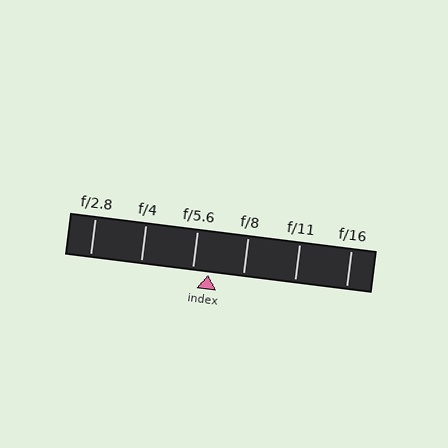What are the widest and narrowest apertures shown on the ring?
The widest aperture shown is f/2.8 and the narrowest is f/16.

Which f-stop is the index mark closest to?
The index mark is closest to f/5.6.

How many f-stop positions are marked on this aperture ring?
There are 6 f-stop positions marked.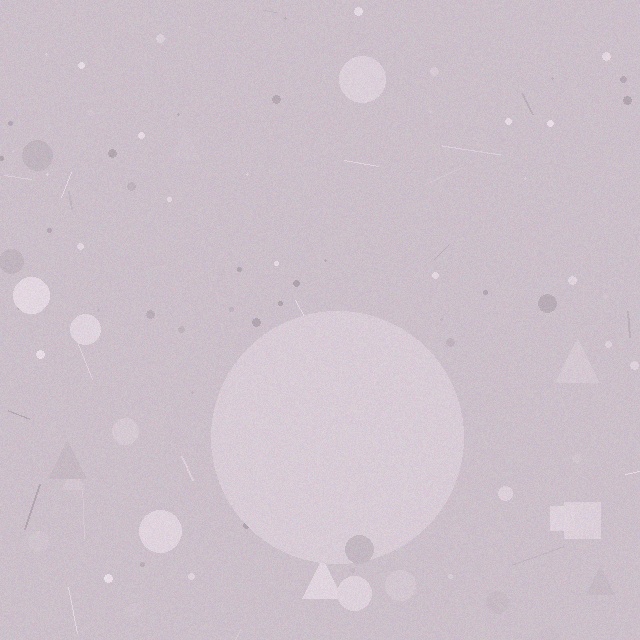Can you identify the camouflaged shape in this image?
The camouflaged shape is a circle.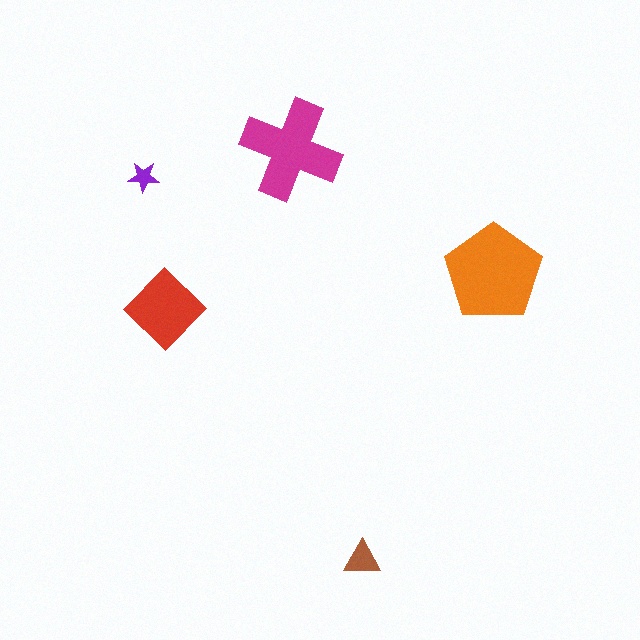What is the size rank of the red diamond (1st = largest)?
3rd.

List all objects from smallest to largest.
The purple star, the brown triangle, the red diamond, the magenta cross, the orange pentagon.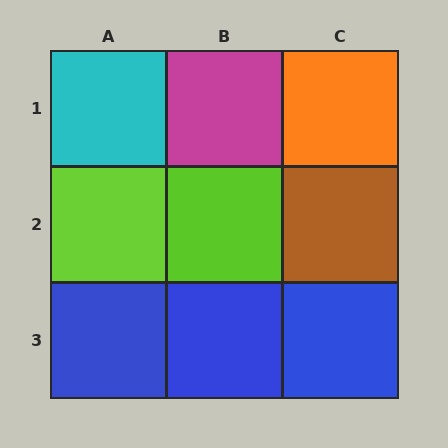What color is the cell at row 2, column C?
Brown.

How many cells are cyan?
1 cell is cyan.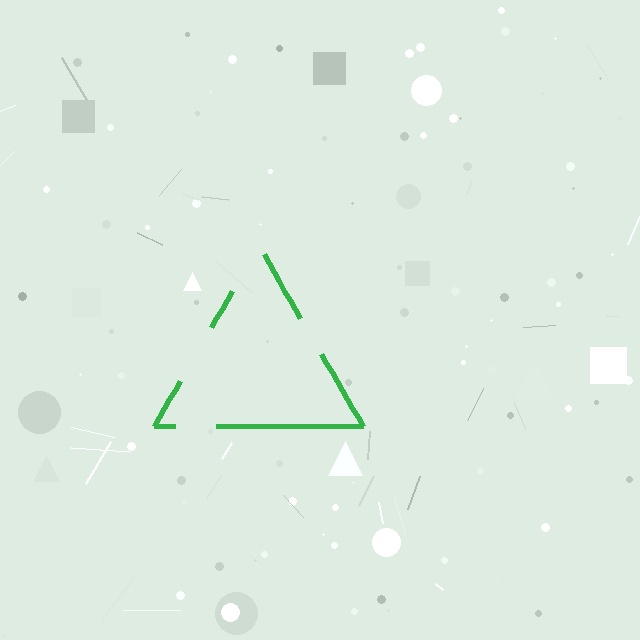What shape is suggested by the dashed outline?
The dashed outline suggests a triangle.